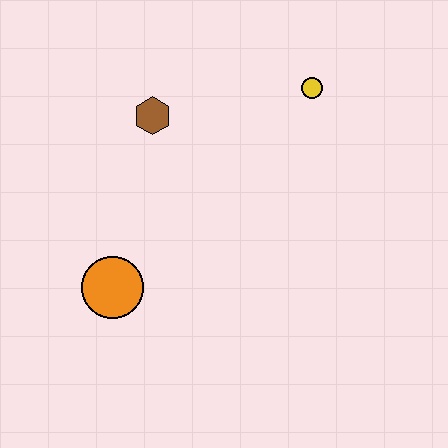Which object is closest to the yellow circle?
The brown hexagon is closest to the yellow circle.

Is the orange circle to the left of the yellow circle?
Yes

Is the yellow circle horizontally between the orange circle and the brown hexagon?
No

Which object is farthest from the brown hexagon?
The orange circle is farthest from the brown hexagon.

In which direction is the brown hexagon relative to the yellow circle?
The brown hexagon is to the left of the yellow circle.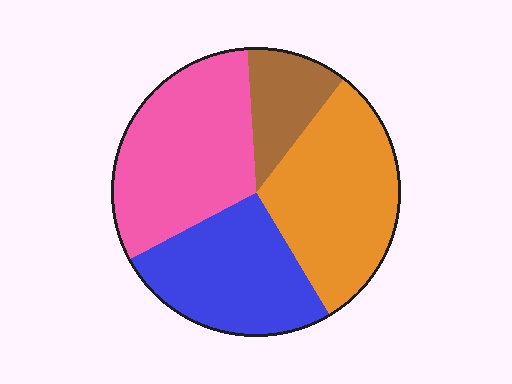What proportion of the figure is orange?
Orange covers roughly 30% of the figure.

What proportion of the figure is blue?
Blue covers roughly 25% of the figure.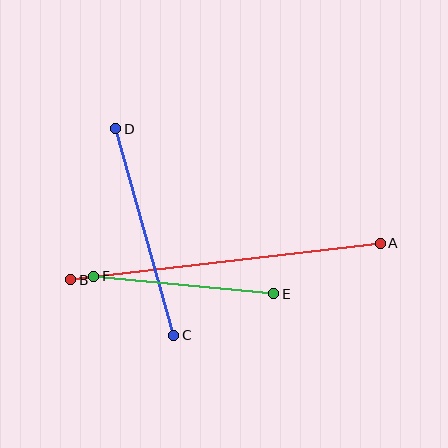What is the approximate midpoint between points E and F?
The midpoint is at approximately (184, 285) pixels.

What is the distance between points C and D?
The distance is approximately 215 pixels.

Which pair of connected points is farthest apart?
Points A and B are farthest apart.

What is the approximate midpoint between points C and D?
The midpoint is at approximately (145, 232) pixels.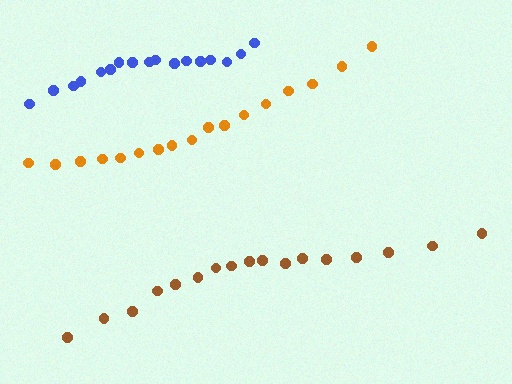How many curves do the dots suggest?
There are 3 distinct paths.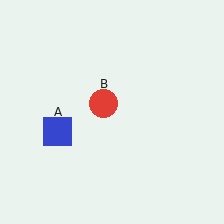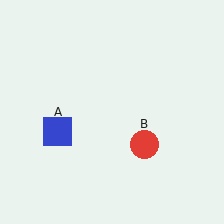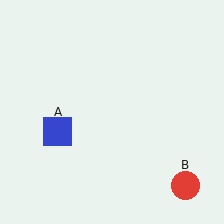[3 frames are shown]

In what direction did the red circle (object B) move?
The red circle (object B) moved down and to the right.